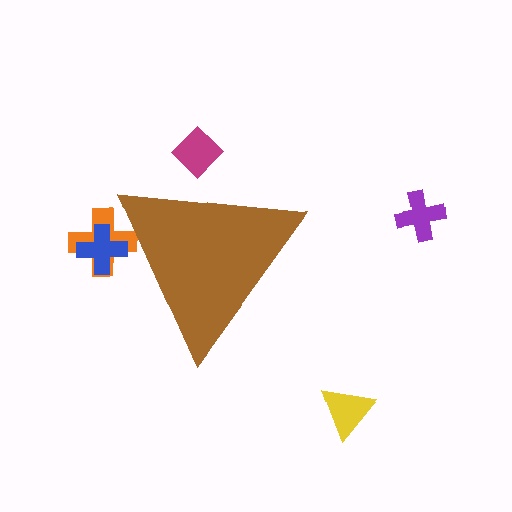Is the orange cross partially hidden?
Yes, the orange cross is partially hidden behind the brown triangle.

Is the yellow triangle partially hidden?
No, the yellow triangle is fully visible.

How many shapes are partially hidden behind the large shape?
3 shapes are partially hidden.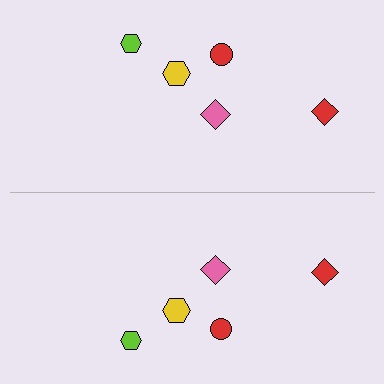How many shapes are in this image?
There are 10 shapes in this image.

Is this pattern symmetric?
Yes, this pattern has bilateral (reflection) symmetry.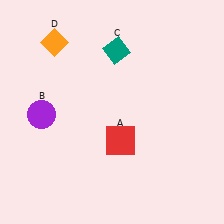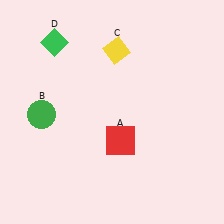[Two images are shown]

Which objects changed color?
B changed from purple to green. C changed from teal to yellow. D changed from orange to green.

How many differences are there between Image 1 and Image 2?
There are 3 differences between the two images.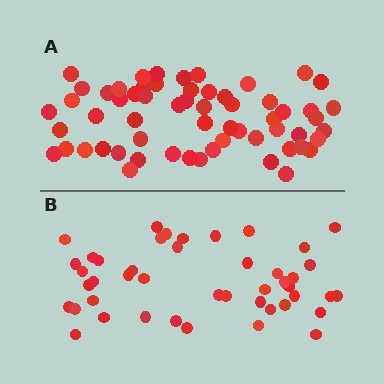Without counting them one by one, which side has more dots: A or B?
Region A (the top region) has more dots.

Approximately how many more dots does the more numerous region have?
Region A has approximately 15 more dots than region B.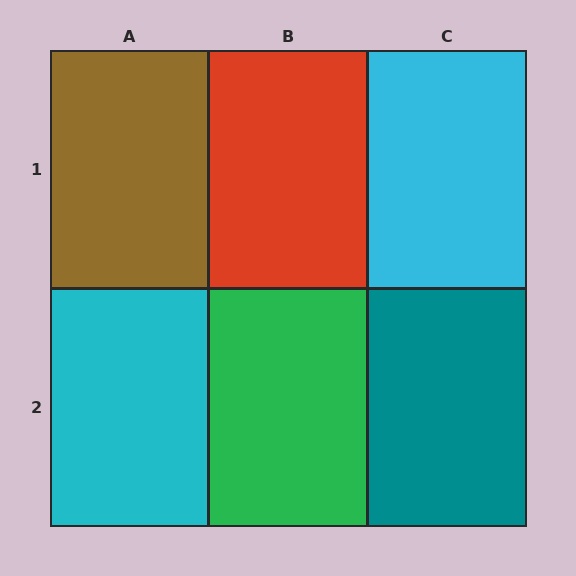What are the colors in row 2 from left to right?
Cyan, green, teal.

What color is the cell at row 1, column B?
Red.